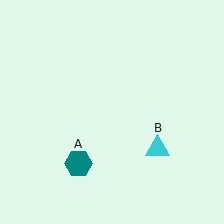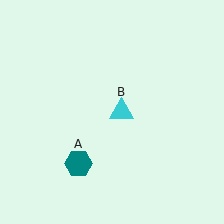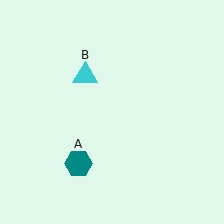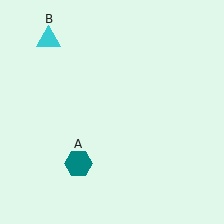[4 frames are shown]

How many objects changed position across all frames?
1 object changed position: cyan triangle (object B).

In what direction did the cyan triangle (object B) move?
The cyan triangle (object B) moved up and to the left.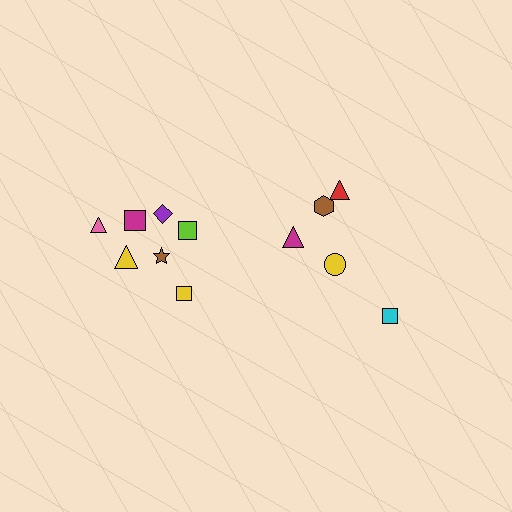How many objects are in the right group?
There are 5 objects.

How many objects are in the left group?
There are 7 objects.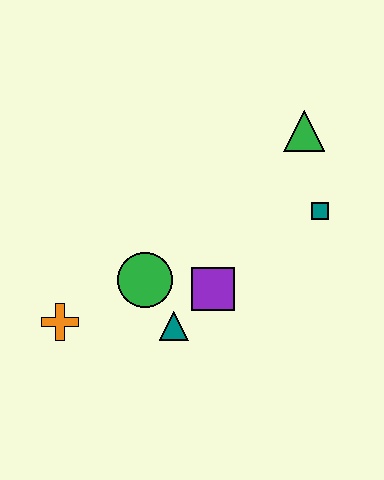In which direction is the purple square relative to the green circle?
The purple square is to the right of the green circle.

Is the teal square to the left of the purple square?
No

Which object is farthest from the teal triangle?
The green triangle is farthest from the teal triangle.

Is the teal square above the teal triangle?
Yes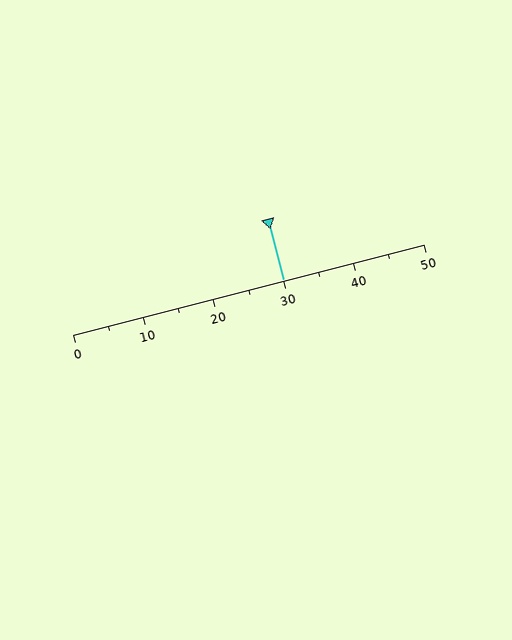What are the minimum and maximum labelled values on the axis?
The axis runs from 0 to 50.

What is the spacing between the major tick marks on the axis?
The major ticks are spaced 10 apart.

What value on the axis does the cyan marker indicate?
The marker indicates approximately 30.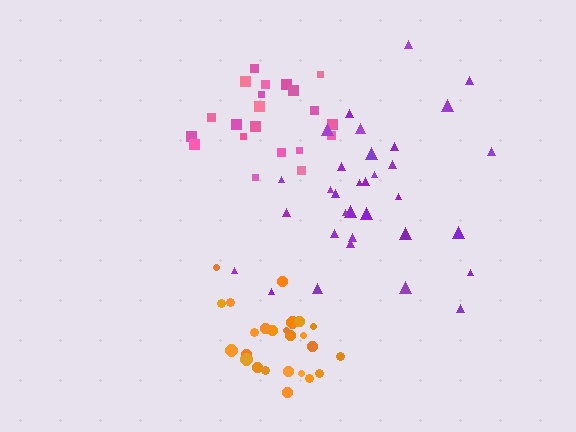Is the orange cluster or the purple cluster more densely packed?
Orange.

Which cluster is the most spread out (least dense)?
Purple.